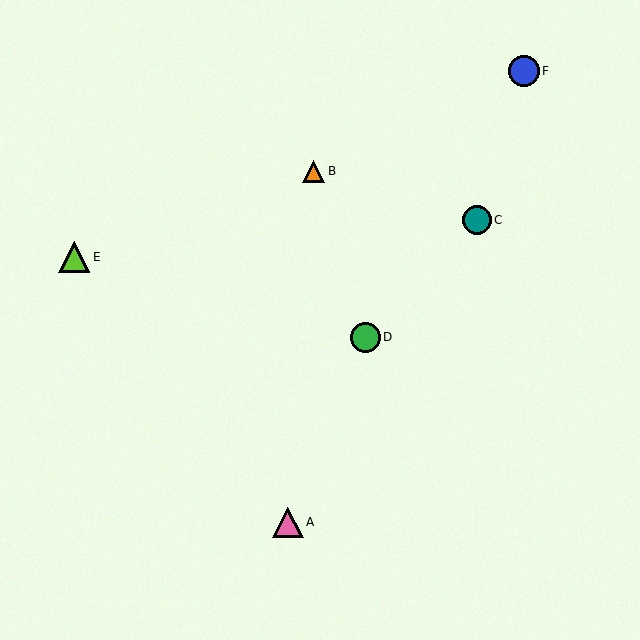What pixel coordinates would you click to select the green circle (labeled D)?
Click at (365, 337) to select the green circle D.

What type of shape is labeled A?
Shape A is a pink triangle.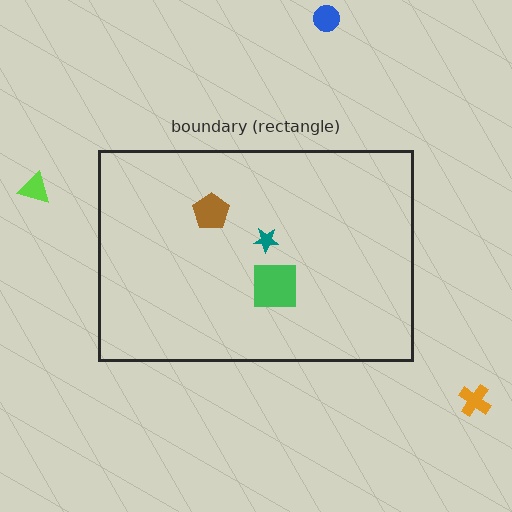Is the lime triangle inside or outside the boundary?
Outside.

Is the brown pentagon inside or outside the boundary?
Inside.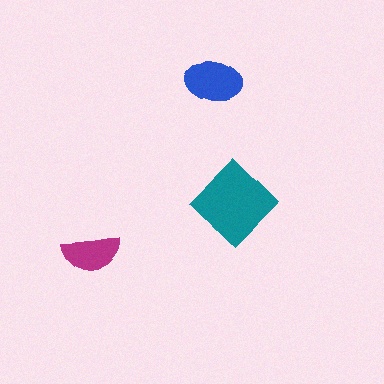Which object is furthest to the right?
The teal diamond is rightmost.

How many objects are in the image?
There are 3 objects in the image.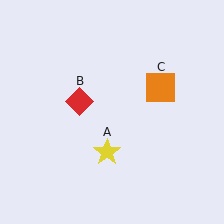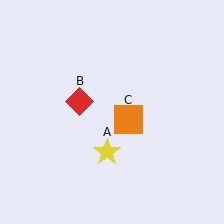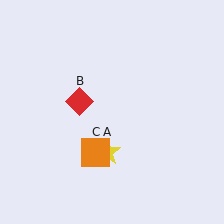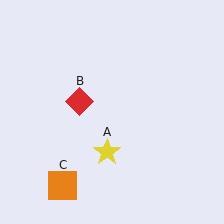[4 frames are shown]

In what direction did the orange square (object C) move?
The orange square (object C) moved down and to the left.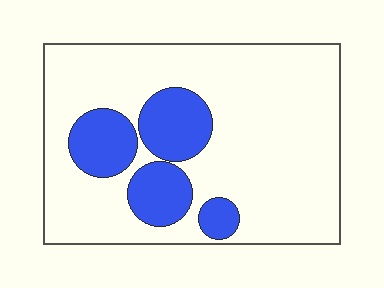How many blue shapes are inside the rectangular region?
4.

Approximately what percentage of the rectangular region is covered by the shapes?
Approximately 20%.